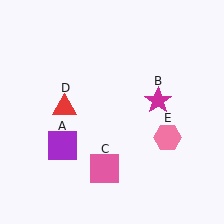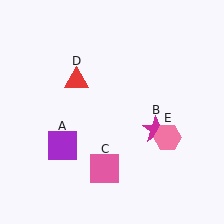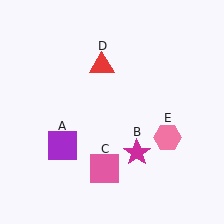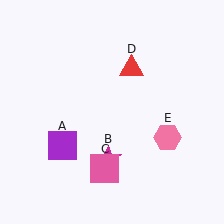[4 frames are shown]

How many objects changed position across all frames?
2 objects changed position: magenta star (object B), red triangle (object D).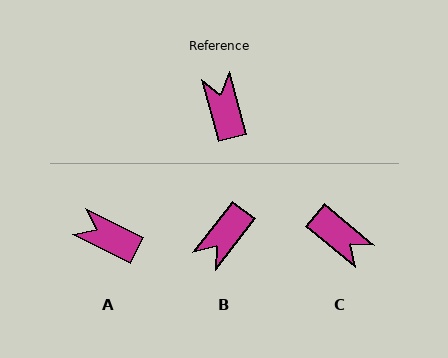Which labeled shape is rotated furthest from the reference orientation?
C, about 145 degrees away.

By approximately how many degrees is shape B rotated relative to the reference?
Approximately 127 degrees counter-clockwise.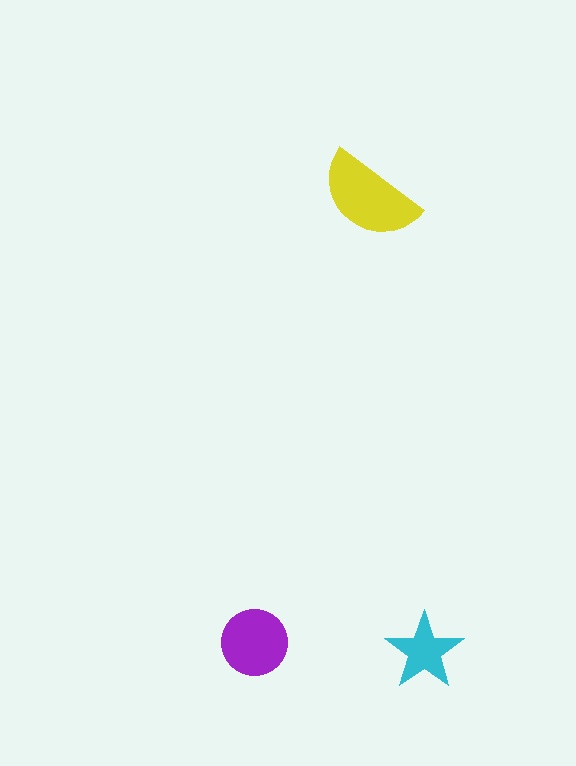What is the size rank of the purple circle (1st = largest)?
2nd.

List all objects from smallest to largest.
The cyan star, the purple circle, the yellow semicircle.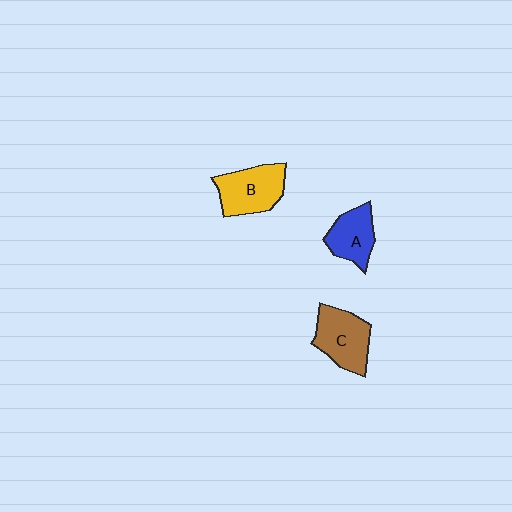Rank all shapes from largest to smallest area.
From largest to smallest: B (yellow), C (brown), A (blue).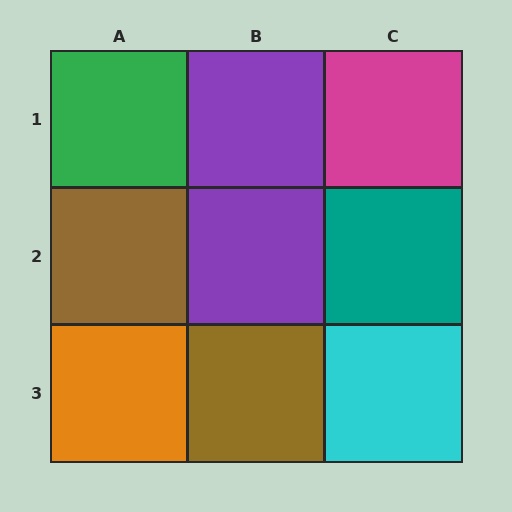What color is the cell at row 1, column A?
Green.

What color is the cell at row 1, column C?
Magenta.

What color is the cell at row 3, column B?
Brown.